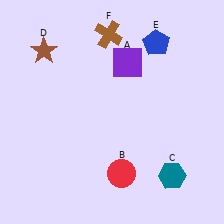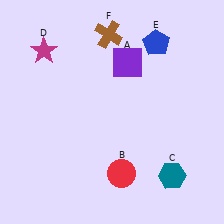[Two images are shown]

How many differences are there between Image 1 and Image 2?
There is 1 difference between the two images.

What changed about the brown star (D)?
In Image 1, D is brown. In Image 2, it changed to magenta.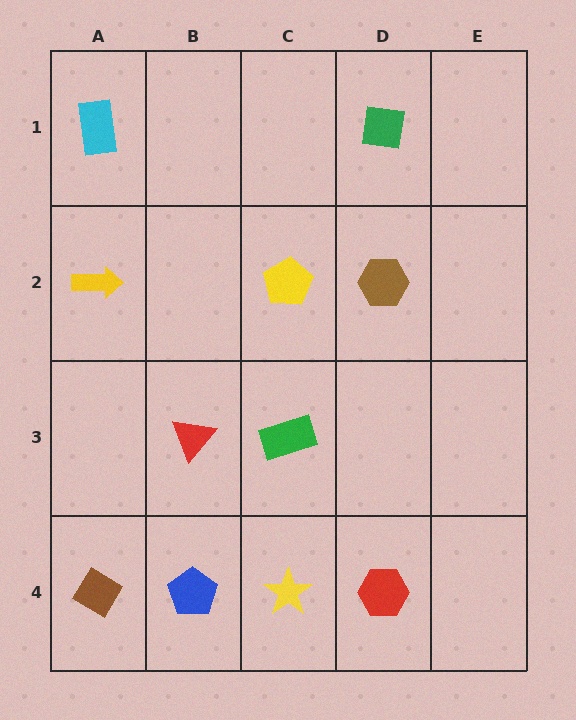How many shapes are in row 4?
4 shapes.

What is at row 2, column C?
A yellow pentagon.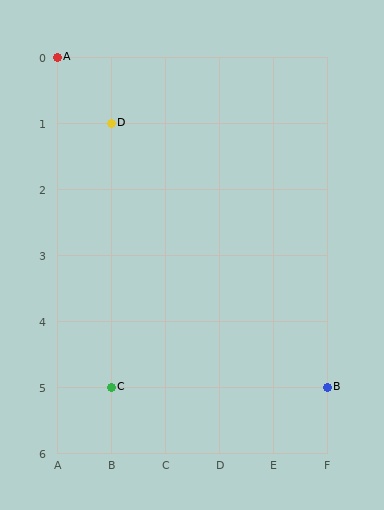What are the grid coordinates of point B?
Point B is at grid coordinates (F, 5).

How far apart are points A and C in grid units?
Points A and C are 1 column and 5 rows apart (about 5.1 grid units diagonally).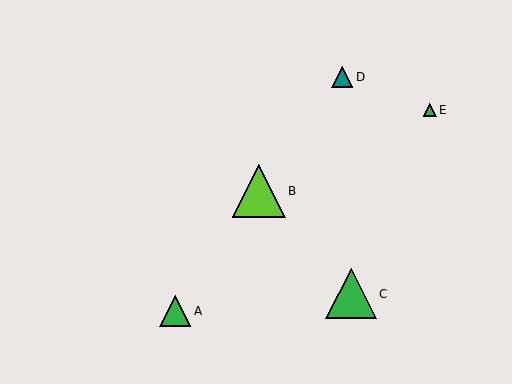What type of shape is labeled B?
Shape B is a lime triangle.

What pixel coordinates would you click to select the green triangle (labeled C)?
Click at (351, 294) to select the green triangle C.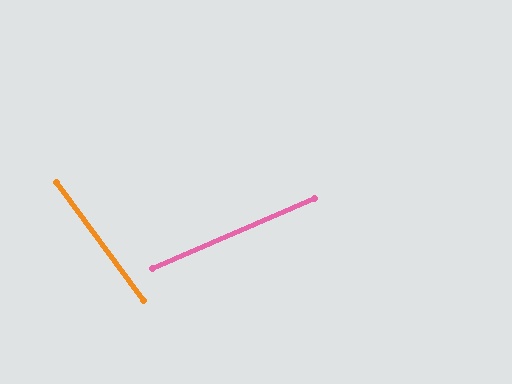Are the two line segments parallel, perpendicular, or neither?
Neither parallel nor perpendicular — they differ by about 77°.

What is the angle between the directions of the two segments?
Approximately 77 degrees.